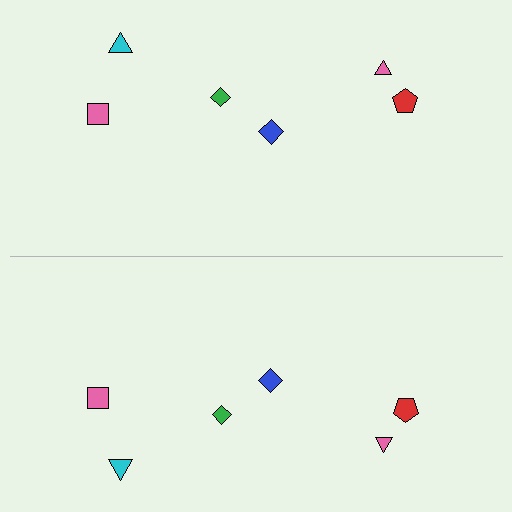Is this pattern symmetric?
Yes, this pattern has bilateral (reflection) symmetry.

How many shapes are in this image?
There are 12 shapes in this image.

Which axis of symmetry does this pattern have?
The pattern has a horizontal axis of symmetry running through the center of the image.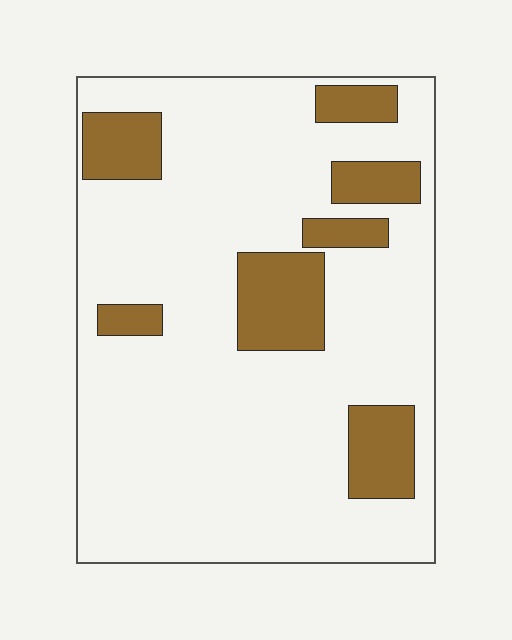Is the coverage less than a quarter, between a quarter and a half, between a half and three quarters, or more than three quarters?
Less than a quarter.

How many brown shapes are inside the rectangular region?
7.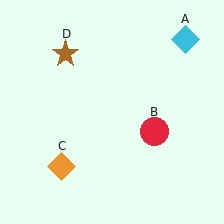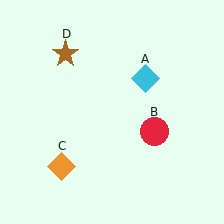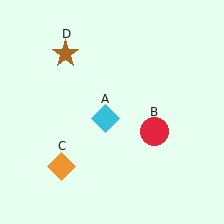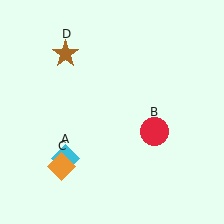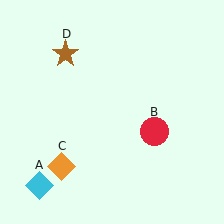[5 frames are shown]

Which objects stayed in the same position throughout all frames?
Red circle (object B) and orange diamond (object C) and brown star (object D) remained stationary.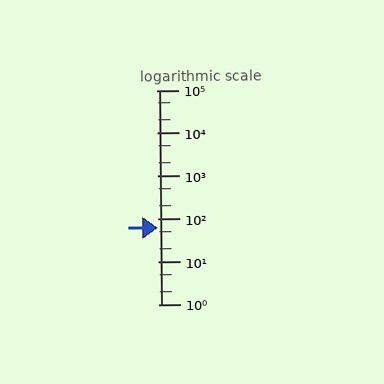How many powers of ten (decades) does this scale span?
The scale spans 5 decades, from 1 to 100000.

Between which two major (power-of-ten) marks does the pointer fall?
The pointer is between 10 and 100.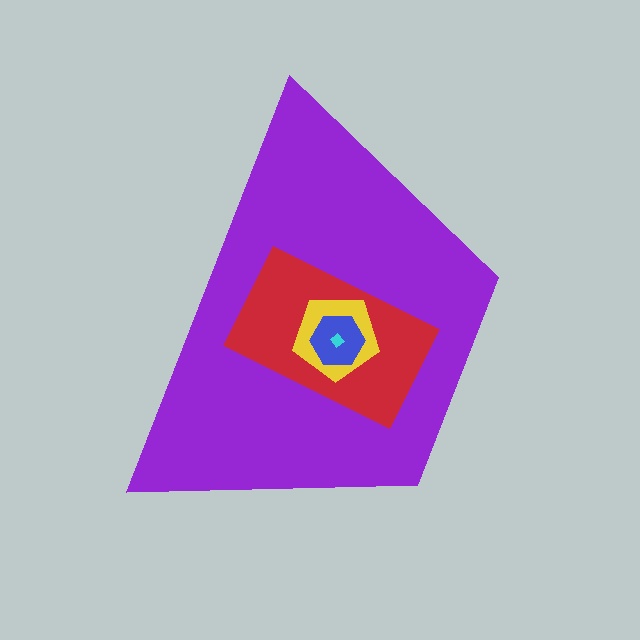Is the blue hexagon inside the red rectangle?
Yes.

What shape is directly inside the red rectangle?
The yellow pentagon.